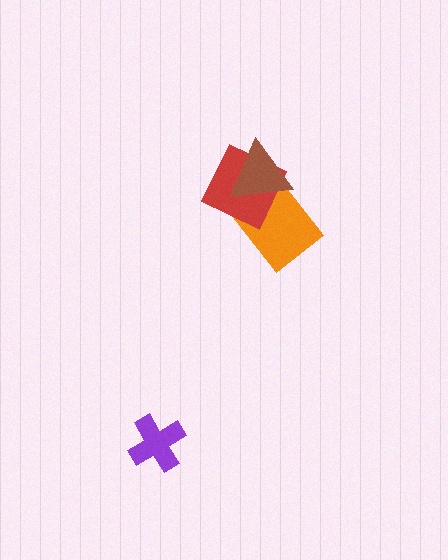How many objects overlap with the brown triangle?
2 objects overlap with the brown triangle.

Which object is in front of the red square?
The brown triangle is in front of the red square.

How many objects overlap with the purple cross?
0 objects overlap with the purple cross.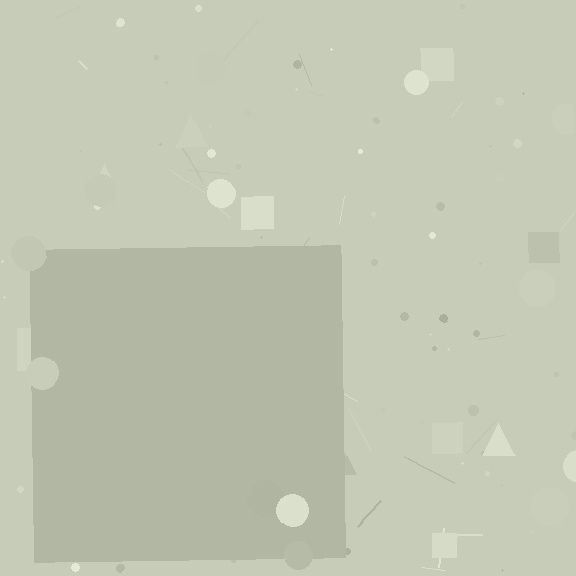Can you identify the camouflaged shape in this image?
The camouflaged shape is a square.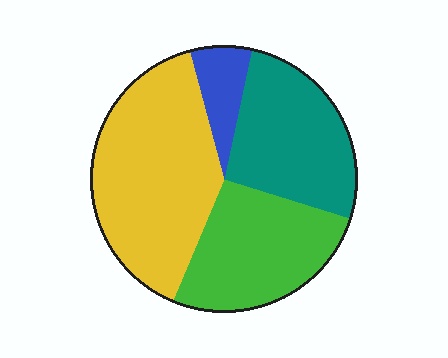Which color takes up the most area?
Yellow, at roughly 40%.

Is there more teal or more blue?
Teal.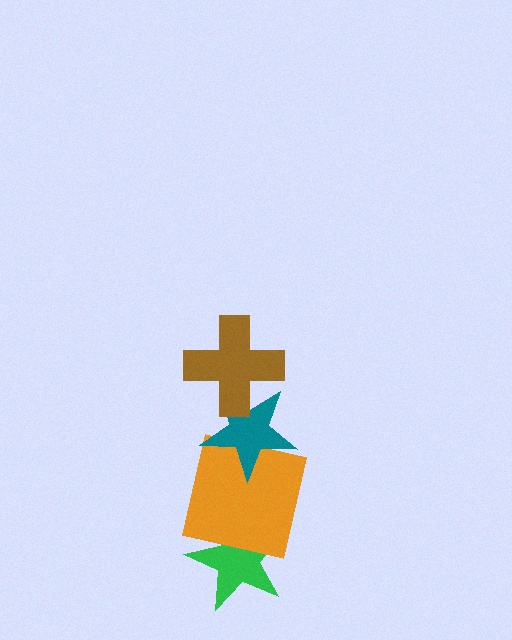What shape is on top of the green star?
The orange square is on top of the green star.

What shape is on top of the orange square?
The teal star is on top of the orange square.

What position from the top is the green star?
The green star is 4th from the top.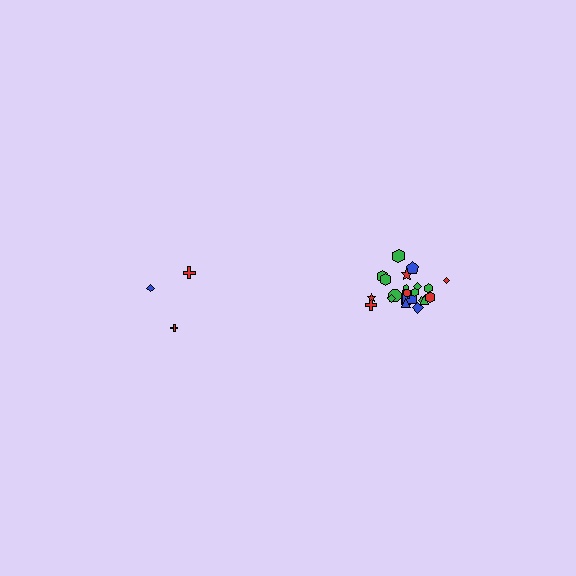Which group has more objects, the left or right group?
The right group.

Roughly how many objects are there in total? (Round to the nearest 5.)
Roughly 30 objects in total.